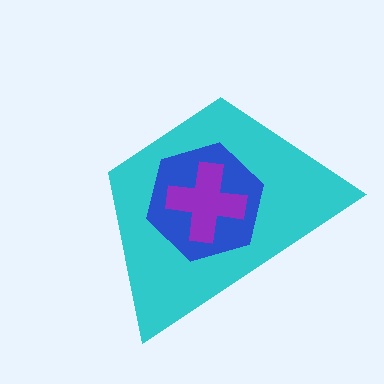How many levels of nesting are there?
3.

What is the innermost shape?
The purple cross.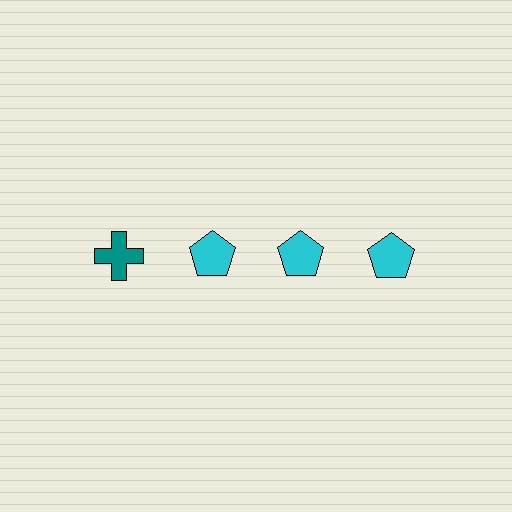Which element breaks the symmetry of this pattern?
The teal cross in the top row, leftmost column breaks the symmetry. All other shapes are cyan pentagons.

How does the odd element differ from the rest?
It differs in both color (teal instead of cyan) and shape (cross instead of pentagon).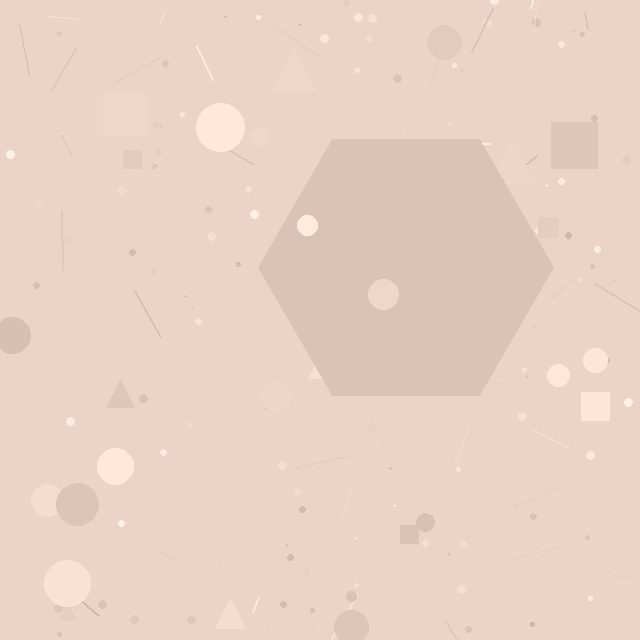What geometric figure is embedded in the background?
A hexagon is embedded in the background.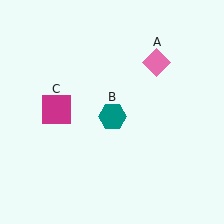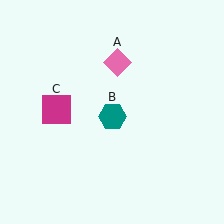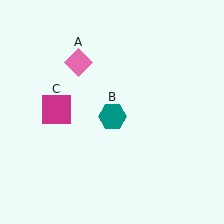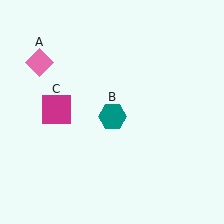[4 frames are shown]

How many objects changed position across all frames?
1 object changed position: pink diamond (object A).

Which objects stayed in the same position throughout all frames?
Teal hexagon (object B) and magenta square (object C) remained stationary.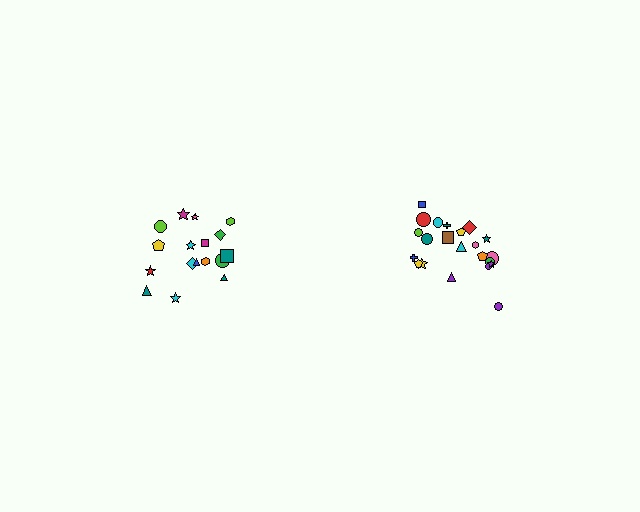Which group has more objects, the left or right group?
The right group.